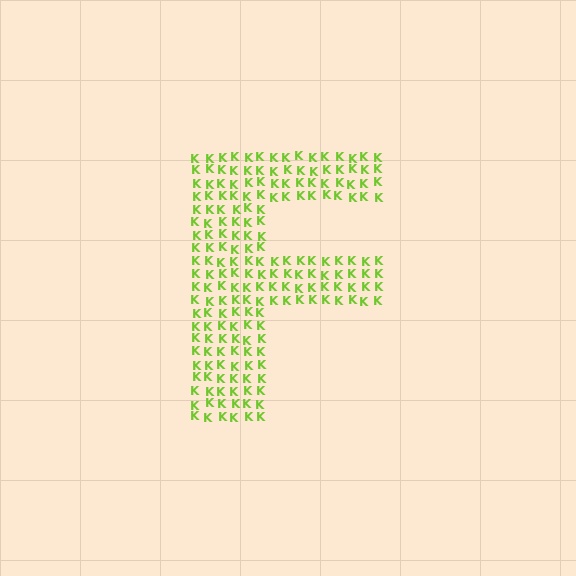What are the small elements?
The small elements are letter K's.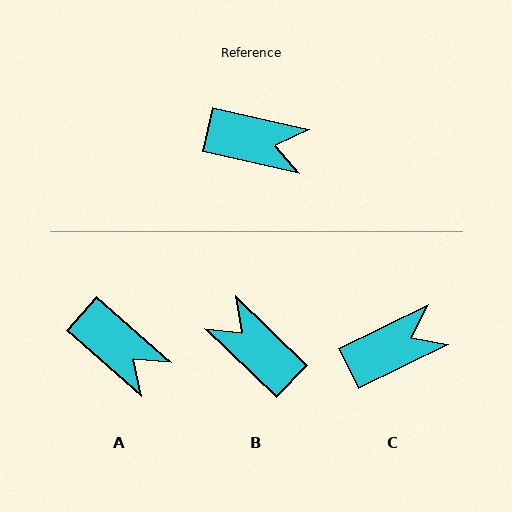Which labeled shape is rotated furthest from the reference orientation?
B, about 149 degrees away.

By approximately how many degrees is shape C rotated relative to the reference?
Approximately 39 degrees counter-clockwise.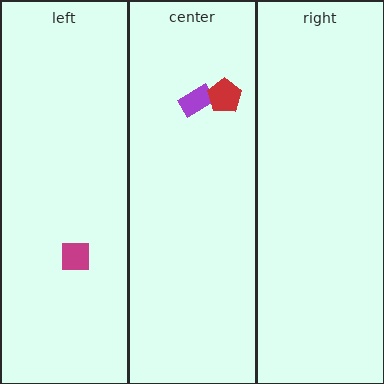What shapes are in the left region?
The magenta square.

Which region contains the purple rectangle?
The center region.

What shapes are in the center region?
The purple rectangle, the red pentagon.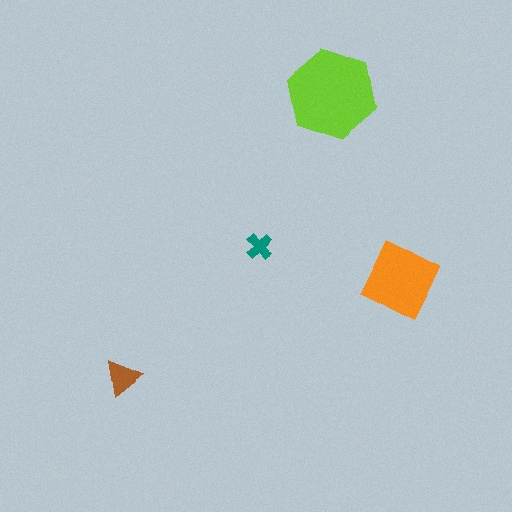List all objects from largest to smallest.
The lime hexagon, the orange square, the brown triangle, the teal cross.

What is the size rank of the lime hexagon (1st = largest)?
1st.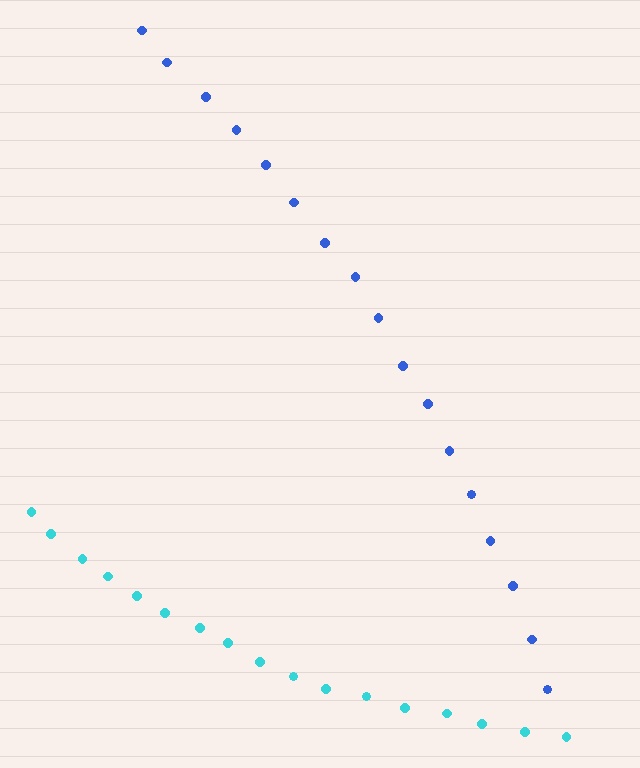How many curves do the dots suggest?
There are 2 distinct paths.